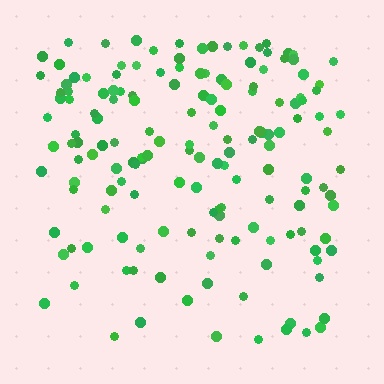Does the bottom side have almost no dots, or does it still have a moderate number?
Still a moderate number, just noticeably fewer than the top.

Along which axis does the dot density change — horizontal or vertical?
Vertical.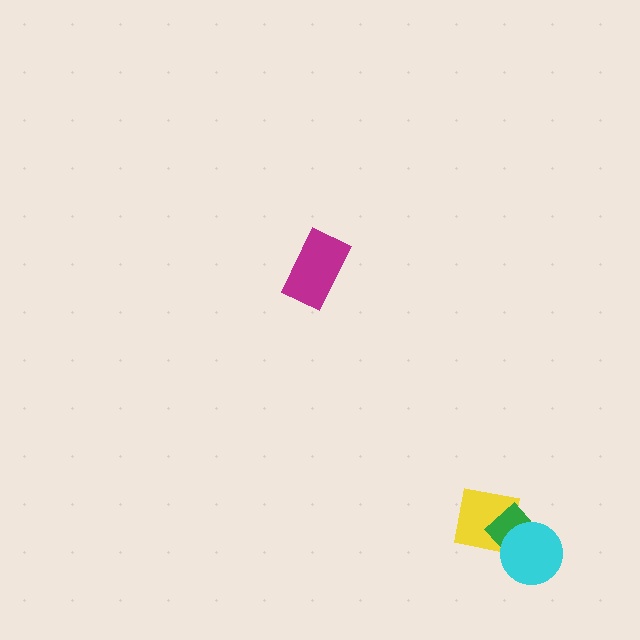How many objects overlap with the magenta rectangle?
0 objects overlap with the magenta rectangle.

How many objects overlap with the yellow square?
2 objects overlap with the yellow square.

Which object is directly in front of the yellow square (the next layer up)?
The green diamond is directly in front of the yellow square.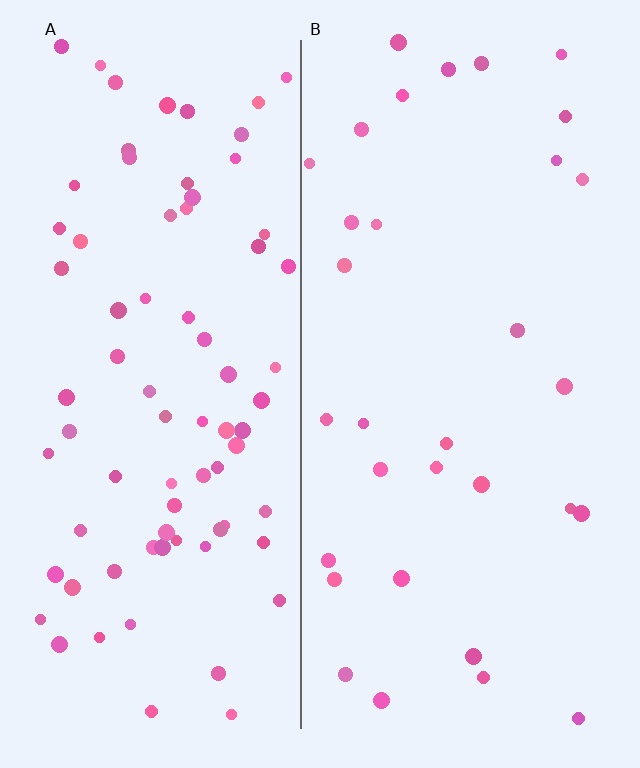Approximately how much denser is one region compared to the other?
Approximately 2.4× — region A over region B.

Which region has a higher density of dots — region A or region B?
A (the left).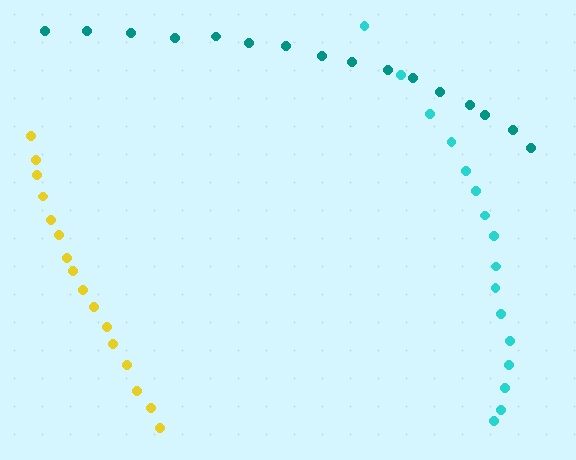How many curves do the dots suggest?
There are 3 distinct paths.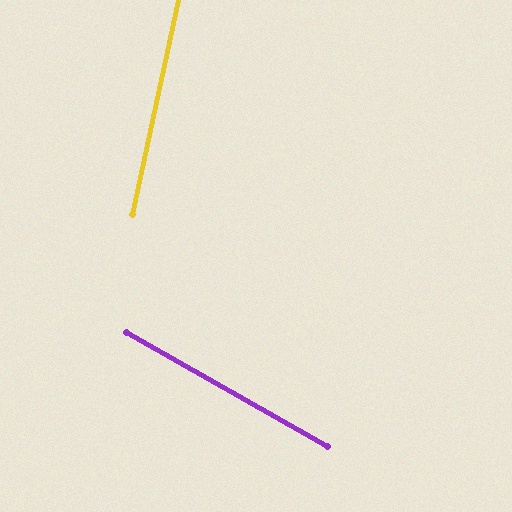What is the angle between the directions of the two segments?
Approximately 73 degrees.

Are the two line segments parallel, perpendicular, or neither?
Neither parallel nor perpendicular — they differ by about 73°.